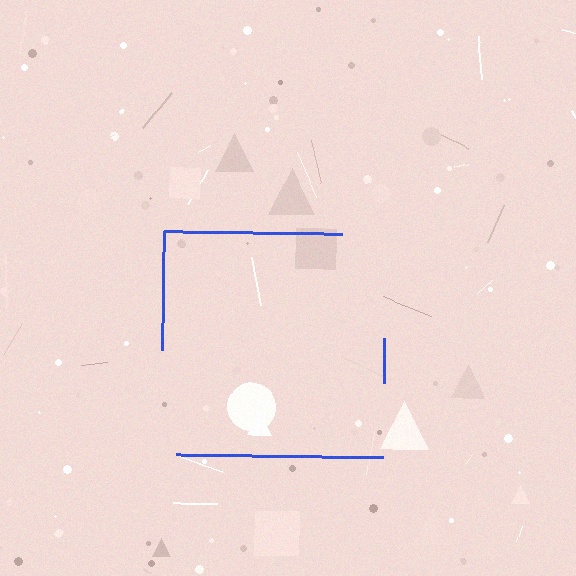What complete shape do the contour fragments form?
The contour fragments form a square.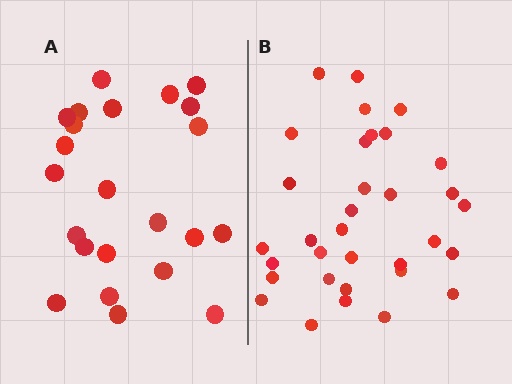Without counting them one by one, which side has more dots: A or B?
Region B (the right region) has more dots.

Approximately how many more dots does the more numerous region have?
Region B has roughly 10 or so more dots than region A.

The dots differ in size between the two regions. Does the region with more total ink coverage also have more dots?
No. Region A has more total ink coverage because its dots are larger, but region B actually contains more individual dots. Total area can be misleading — the number of items is what matters here.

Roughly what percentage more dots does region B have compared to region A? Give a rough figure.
About 45% more.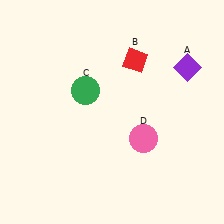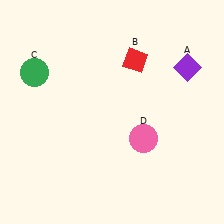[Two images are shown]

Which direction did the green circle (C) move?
The green circle (C) moved left.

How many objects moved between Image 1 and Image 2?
1 object moved between the two images.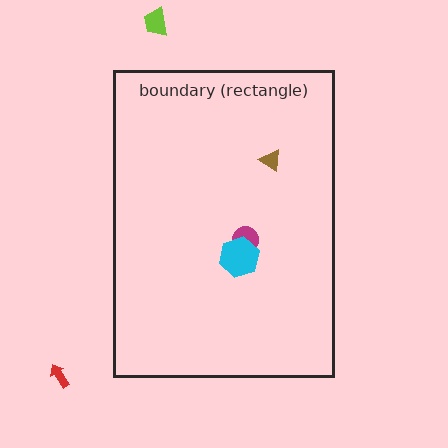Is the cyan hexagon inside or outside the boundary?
Inside.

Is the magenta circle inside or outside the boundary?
Inside.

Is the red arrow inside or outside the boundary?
Outside.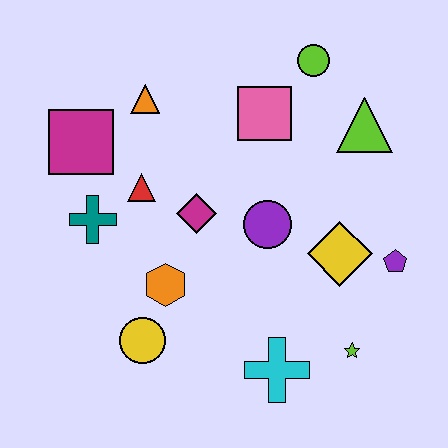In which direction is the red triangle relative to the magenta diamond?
The red triangle is to the left of the magenta diamond.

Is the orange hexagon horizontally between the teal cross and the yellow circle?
No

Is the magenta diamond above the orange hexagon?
Yes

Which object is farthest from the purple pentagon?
The magenta square is farthest from the purple pentagon.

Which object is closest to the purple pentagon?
The yellow diamond is closest to the purple pentagon.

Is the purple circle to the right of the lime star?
No